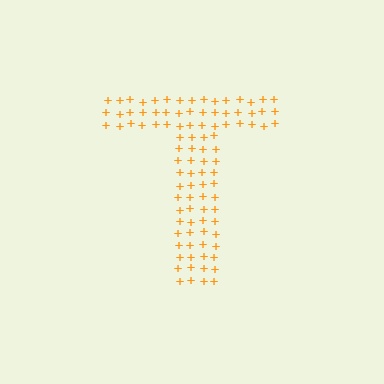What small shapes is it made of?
It is made of small plus signs.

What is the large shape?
The large shape is the letter T.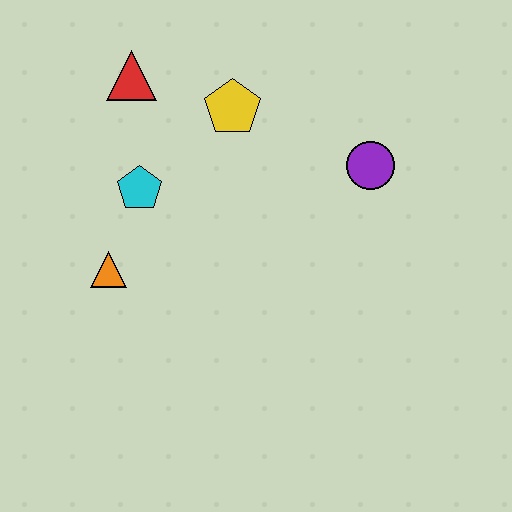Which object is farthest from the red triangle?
The purple circle is farthest from the red triangle.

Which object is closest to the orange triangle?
The cyan pentagon is closest to the orange triangle.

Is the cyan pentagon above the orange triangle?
Yes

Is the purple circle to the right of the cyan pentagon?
Yes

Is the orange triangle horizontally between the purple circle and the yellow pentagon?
No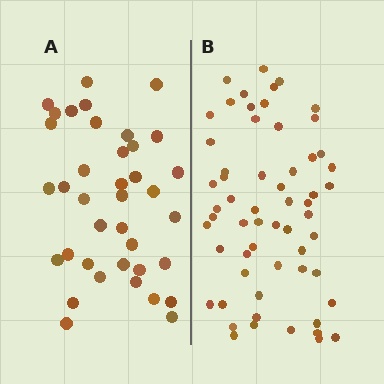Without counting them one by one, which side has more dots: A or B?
Region B (the right region) has more dots.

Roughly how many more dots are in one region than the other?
Region B has approximately 20 more dots than region A.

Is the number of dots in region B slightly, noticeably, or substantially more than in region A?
Region B has substantially more. The ratio is roughly 1.6 to 1.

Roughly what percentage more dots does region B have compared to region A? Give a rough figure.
About 55% more.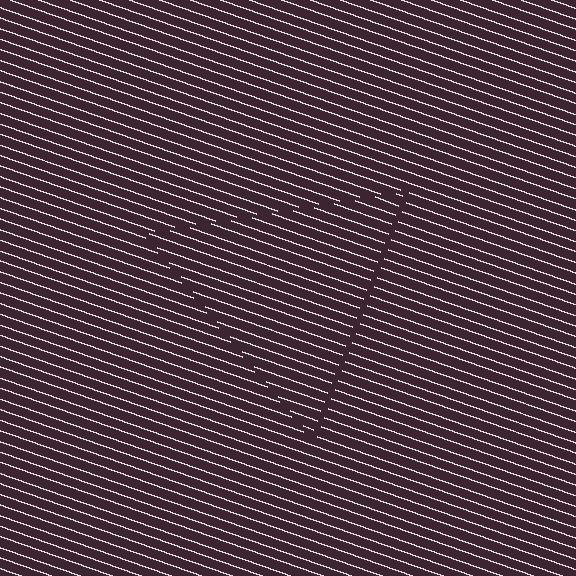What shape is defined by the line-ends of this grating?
An illusory triangle. The interior of the shape contains the same grating, shifted by half a period — the contour is defined by the phase discontinuity where line-ends from the inner and outer gratings abut.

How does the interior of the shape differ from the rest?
The interior of the shape contains the same grating, shifted by half a period — the contour is defined by the phase discontinuity where line-ends from the inner and outer gratings abut.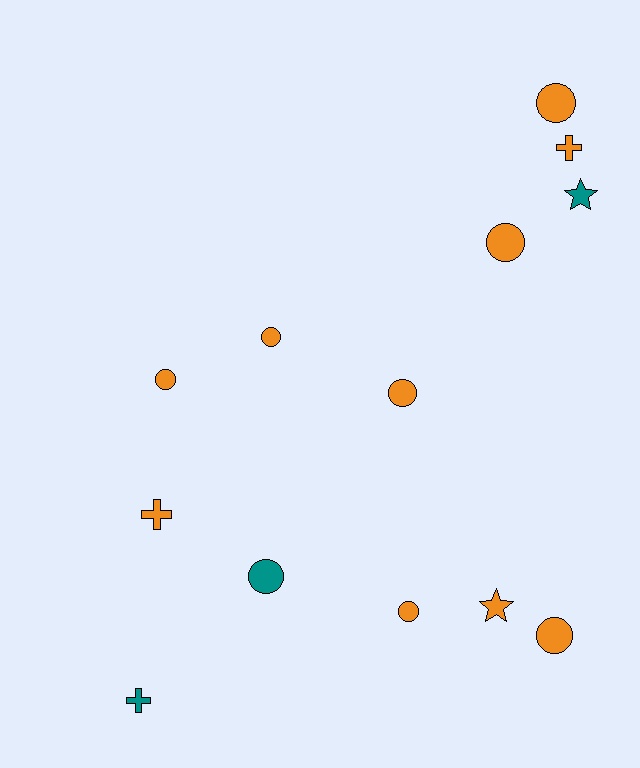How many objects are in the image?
There are 13 objects.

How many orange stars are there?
There is 1 orange star.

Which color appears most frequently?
Orange, with 10 objects.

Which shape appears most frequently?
Circle, with 8 objects.